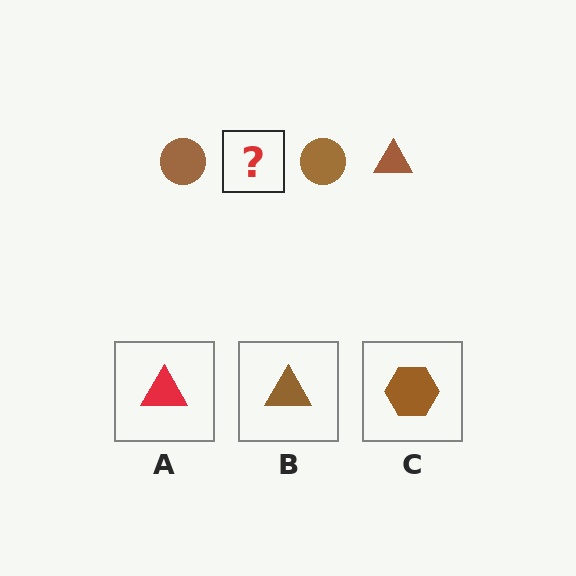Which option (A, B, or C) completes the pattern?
B.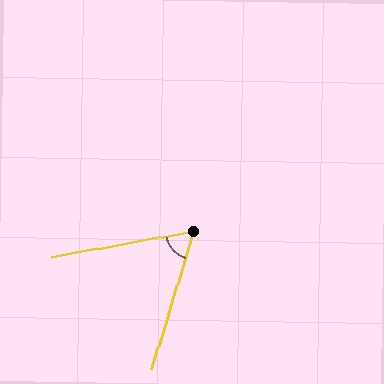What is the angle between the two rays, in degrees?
Approximately 63 degrees.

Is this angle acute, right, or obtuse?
It is acute.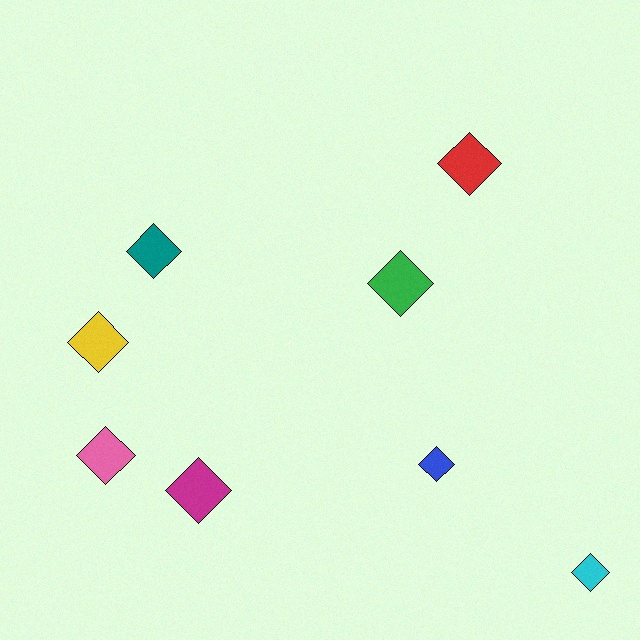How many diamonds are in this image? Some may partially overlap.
There are 8 diamonds.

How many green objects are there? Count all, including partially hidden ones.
There is 1 green object.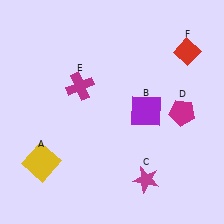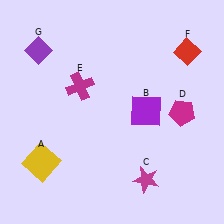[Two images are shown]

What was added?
A purple diamond (G) was added in Image 2.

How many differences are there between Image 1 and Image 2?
There is 1 difference between the two images.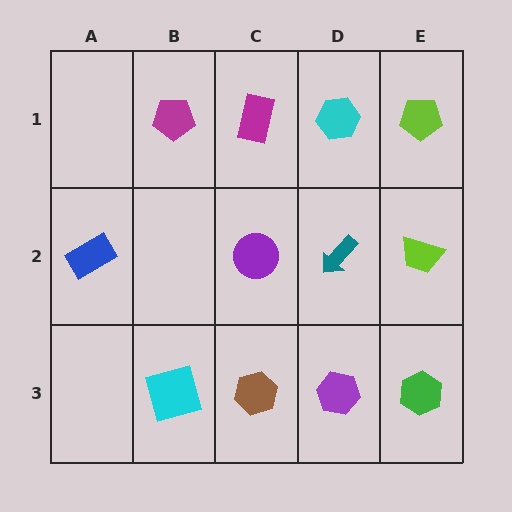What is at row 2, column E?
A lime trapezoid.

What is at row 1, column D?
A cyan hexagon.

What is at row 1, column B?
A magenta pentagon.